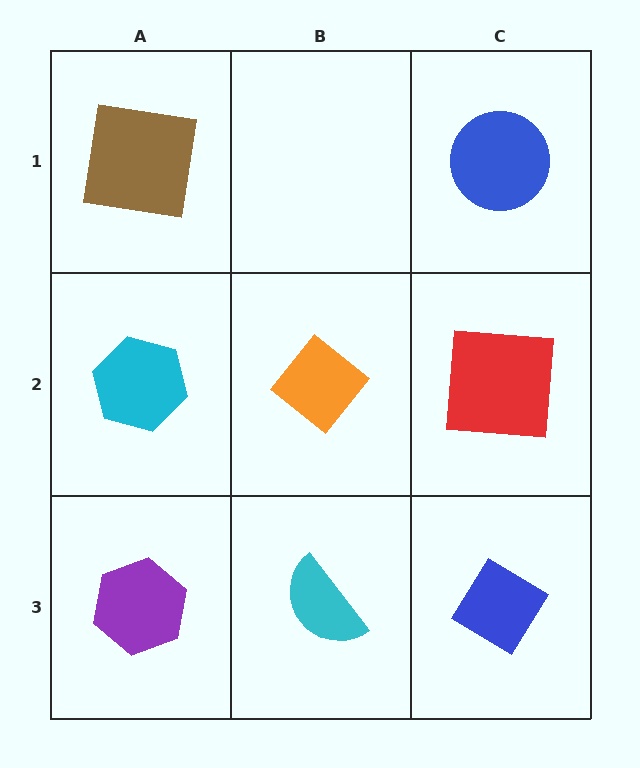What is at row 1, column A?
A brown square.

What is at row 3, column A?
A purple hexagon.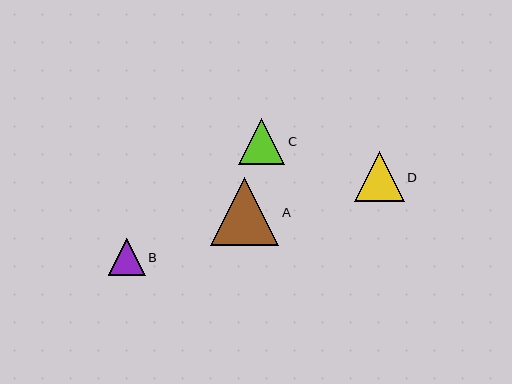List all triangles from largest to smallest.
From largest to smallest: A, D, C, B.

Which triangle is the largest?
Triangle A is the largest with a size of approximately 68 pixels.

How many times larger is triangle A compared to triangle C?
Triangle A is approximately 1.5 times the size of triangle C.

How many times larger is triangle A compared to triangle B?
Triangle A is approximately 1.8 times the size of triangle B.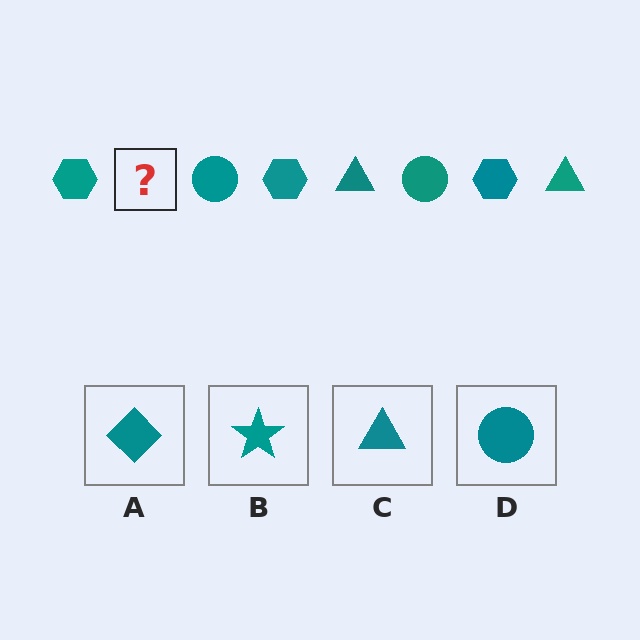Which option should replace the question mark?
Option C.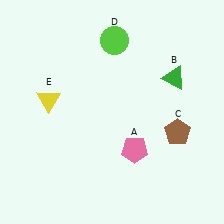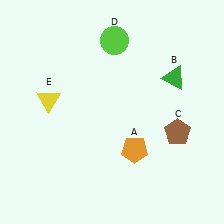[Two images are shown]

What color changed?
The pentagon (A) changed from pink in Image 1 to orange in Image 2.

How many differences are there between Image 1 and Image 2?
There is 1 difference between the two images.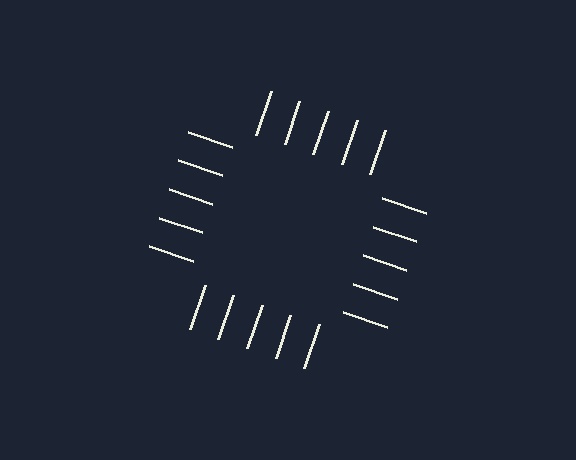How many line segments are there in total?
20 — 5 along each of the 4 edges.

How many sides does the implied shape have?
4 sides — the line-ends trace a square.